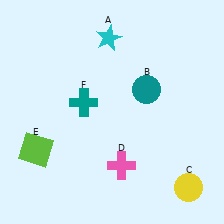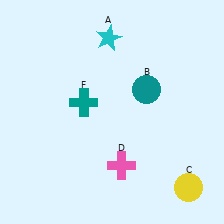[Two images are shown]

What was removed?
The lime square (E) was removed in Image 2.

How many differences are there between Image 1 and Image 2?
There is 1 difference between the two images.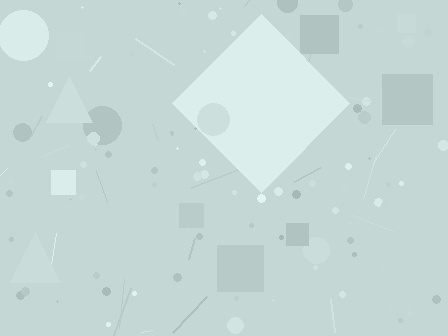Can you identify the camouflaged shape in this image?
The camouflaged shape is a diamond.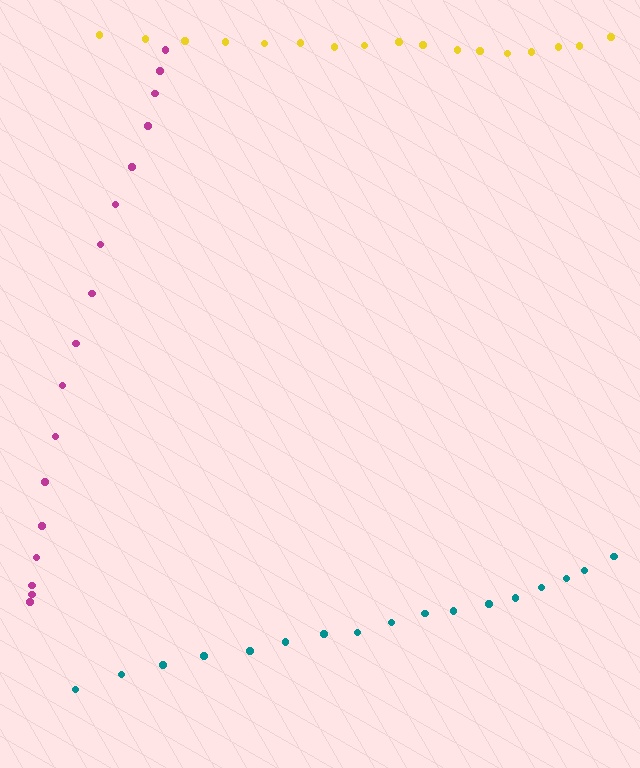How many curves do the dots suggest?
There are 3 distinct paths.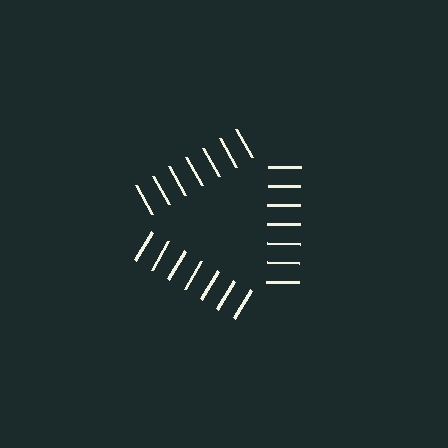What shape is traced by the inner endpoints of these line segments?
An illusory triangle — the line segments terminate on its edges but no continuous stroke is drawn.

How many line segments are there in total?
21 — 7 along each of the 3 edges.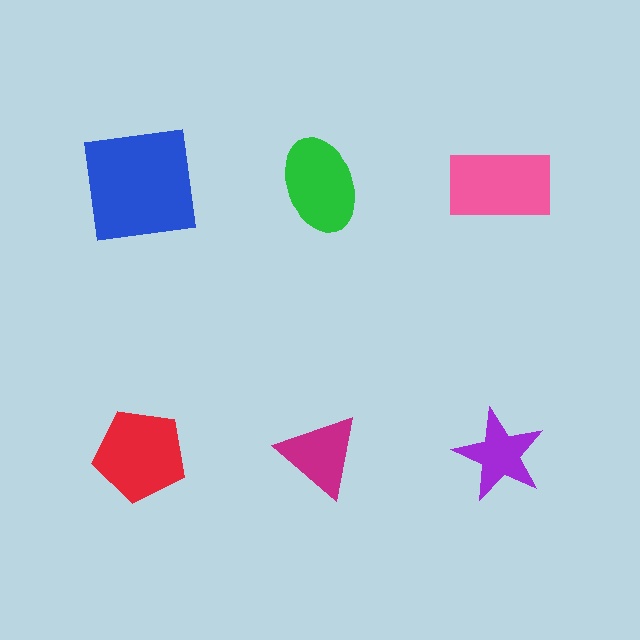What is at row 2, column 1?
A red pentagon.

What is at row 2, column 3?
A purple star.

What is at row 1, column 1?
A blue square.